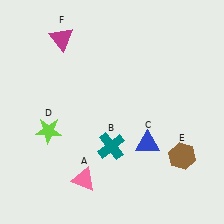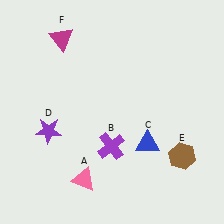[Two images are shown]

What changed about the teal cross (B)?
In Image 1, B is teal. In Image 2, it changed to purple.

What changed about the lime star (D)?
In Image 1, D is lime. In Image 2, it changed to purple.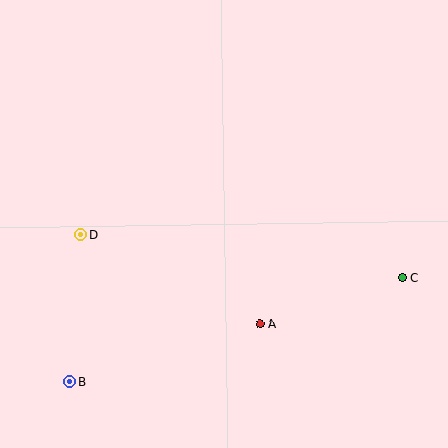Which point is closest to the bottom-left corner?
Point B is closest to the bottom-left corner.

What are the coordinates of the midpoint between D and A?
The midpoint between D and A is at (170, 280).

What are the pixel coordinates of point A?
Point A is at (260, 324).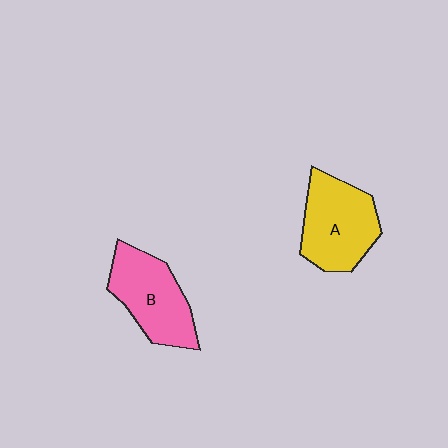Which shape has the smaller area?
Shape B (pink).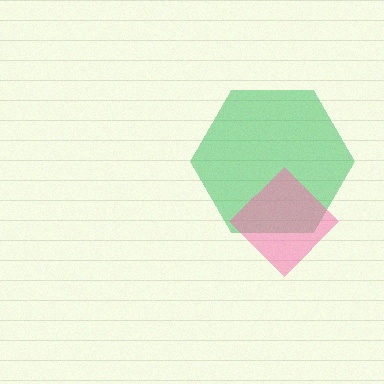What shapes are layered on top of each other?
The layered shapes are: a green hexagon, a pink diamond.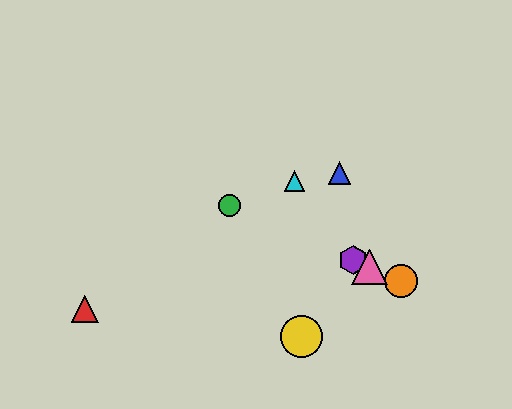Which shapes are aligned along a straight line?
The green circle, the purple hexagon, the orange circle, the pink triangle are aligned along a straight line.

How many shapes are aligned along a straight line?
4 shapes (the green circle, the purple hexagon, the orange circle, the pink triangle) are aligned along a straight line.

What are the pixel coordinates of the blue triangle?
The blue triangle is at (340, 173).